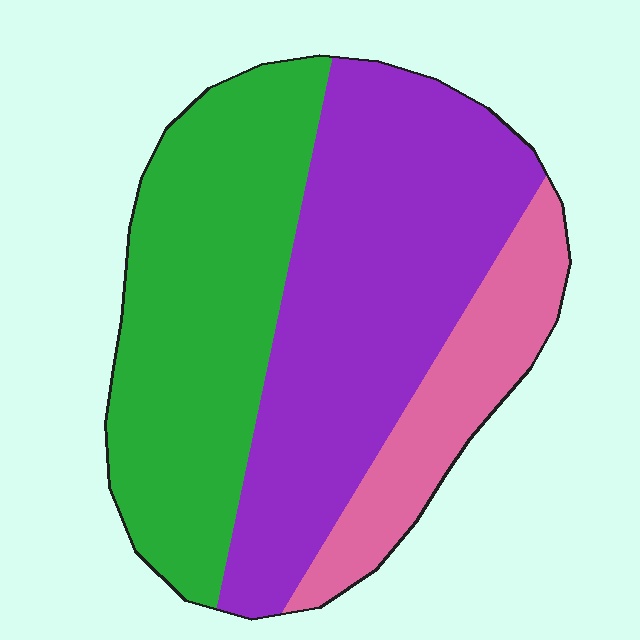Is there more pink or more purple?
Purple.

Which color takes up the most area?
Purple, at roughly 45%.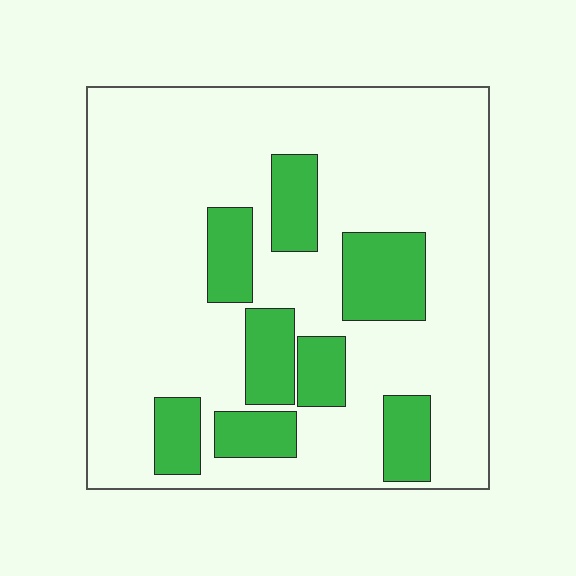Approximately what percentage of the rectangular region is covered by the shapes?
Approximately 20%.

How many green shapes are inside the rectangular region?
8.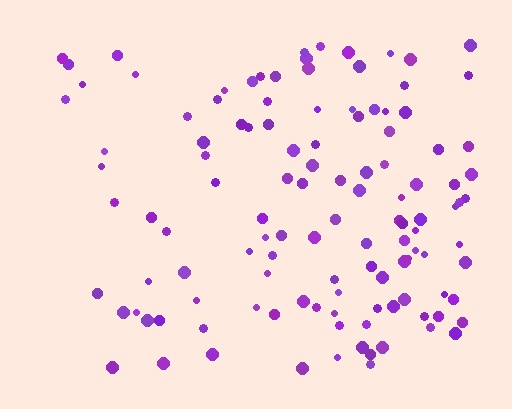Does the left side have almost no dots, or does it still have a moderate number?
Still a moderate number, just noticeably fewer than the right.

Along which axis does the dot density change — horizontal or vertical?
Horizontal.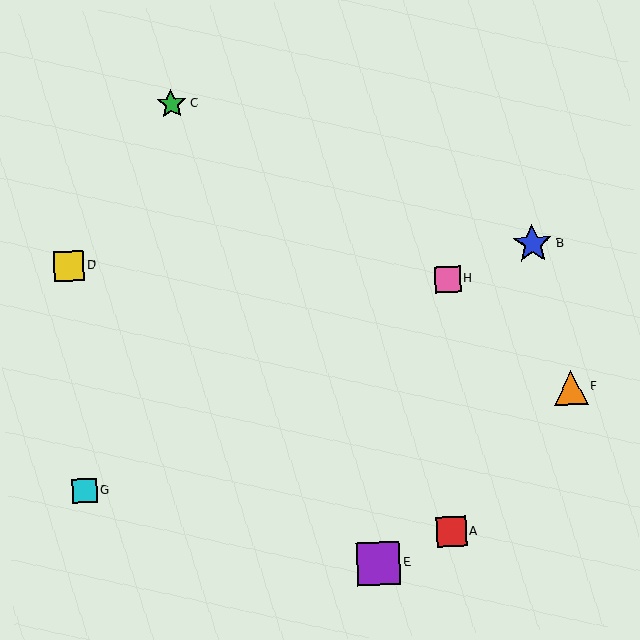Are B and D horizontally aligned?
Yes, both are at y≈244.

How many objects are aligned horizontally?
2 objects (B, D) are aligned horizontally.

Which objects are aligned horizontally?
Objects B, D are aligned horizontally.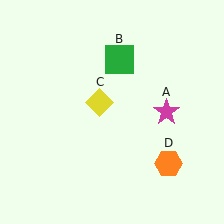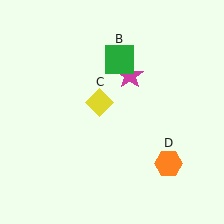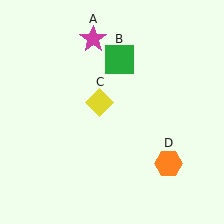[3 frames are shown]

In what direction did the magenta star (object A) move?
The magenta star (object A) moved up and to the left.